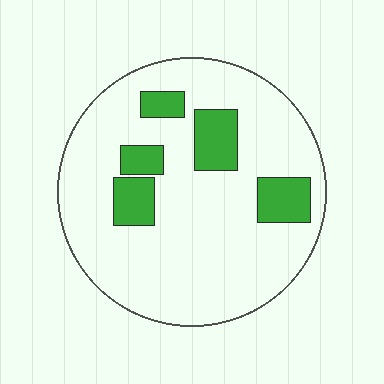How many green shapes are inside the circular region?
5.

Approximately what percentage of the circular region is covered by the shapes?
Approximately 15%.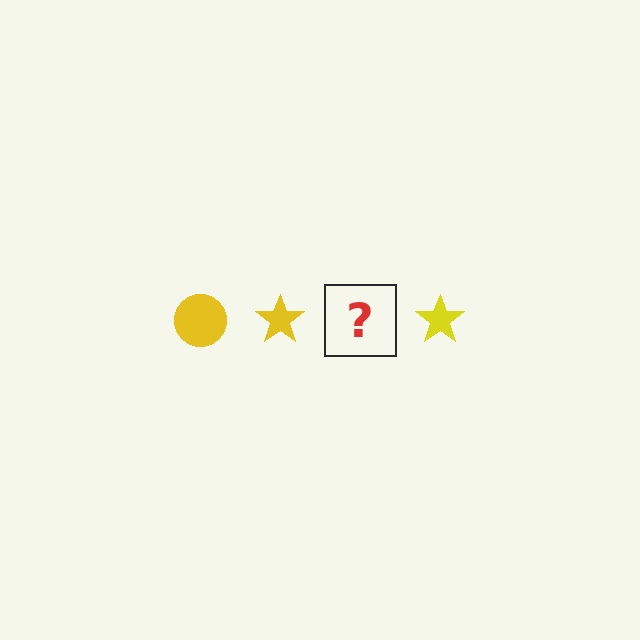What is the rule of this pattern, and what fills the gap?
The rule is that the pattern cycles through circle, star shapes in yellow. The gap should be filled with a yellow circle.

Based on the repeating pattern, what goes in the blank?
The blank should be a yellow circle.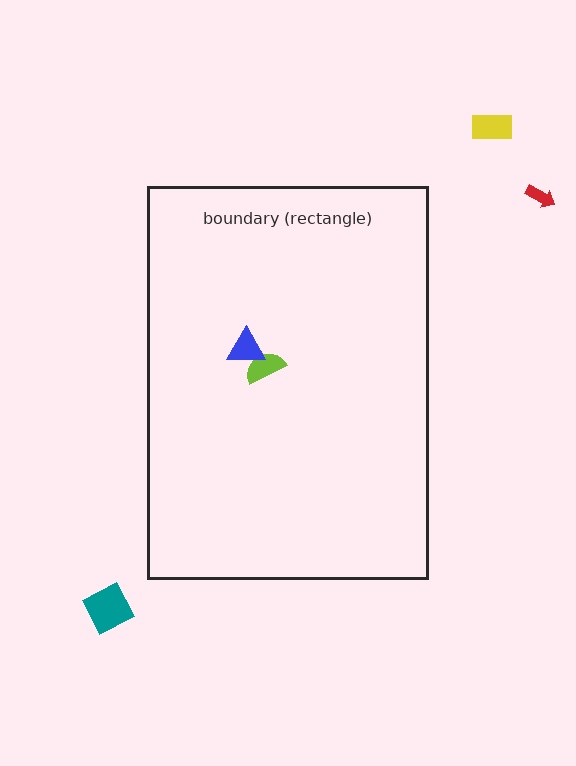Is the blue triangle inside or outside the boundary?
Inside.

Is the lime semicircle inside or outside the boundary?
Inside.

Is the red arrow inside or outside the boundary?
Outside.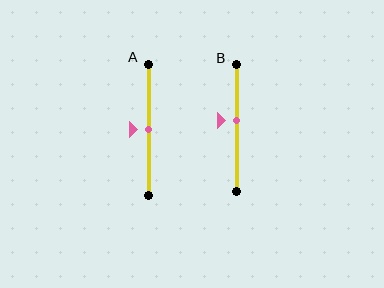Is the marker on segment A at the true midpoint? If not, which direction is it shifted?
Yes, the marker on segment A is at the true midpoint.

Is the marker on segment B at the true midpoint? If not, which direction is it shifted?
No, the marker on segment B is shifted upward by about 6% of the segment length.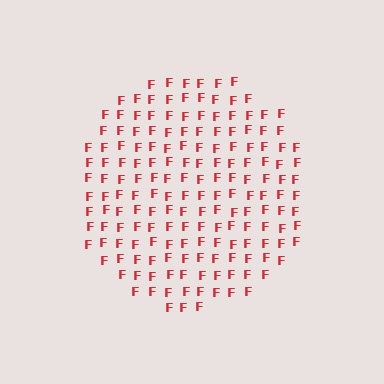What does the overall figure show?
The overall figure shows a circle.